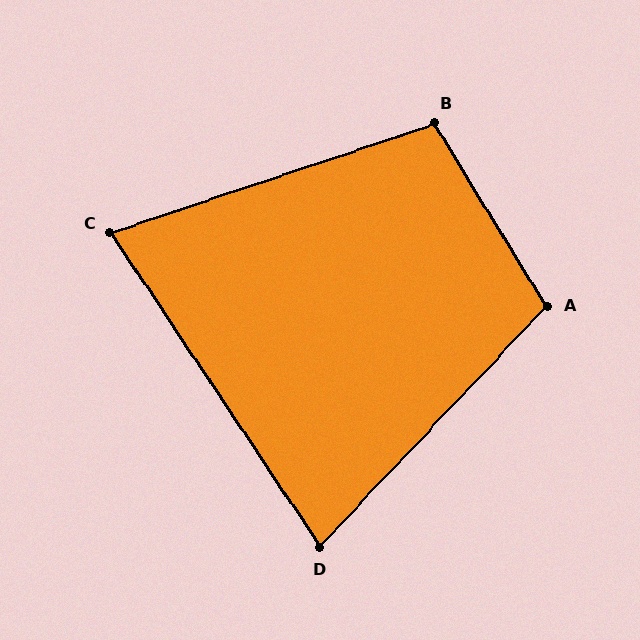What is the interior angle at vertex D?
Approximately 77 degrees (acute).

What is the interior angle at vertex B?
Approximately 103 degrees (obtuse).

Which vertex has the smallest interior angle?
C, at approximately 75 degrees.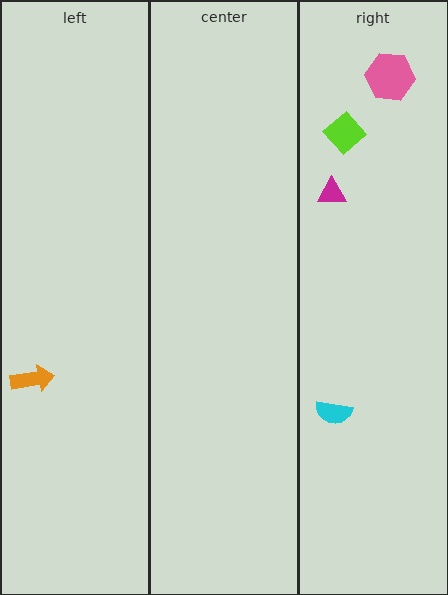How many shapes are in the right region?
4.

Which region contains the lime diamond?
The right region.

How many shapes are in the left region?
1.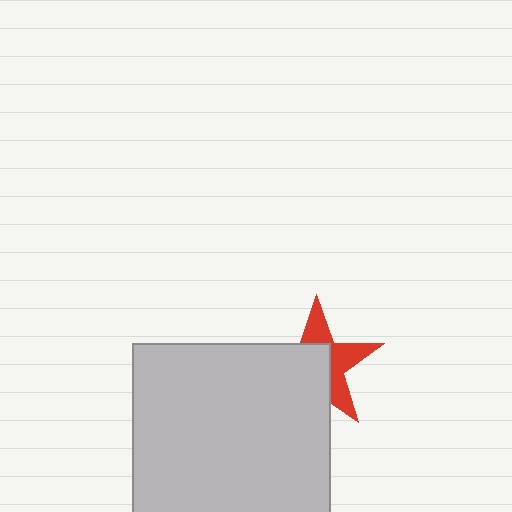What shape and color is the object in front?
The object in front is a light gray rectangle.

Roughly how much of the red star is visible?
A small part of it is visible (roughly 43%).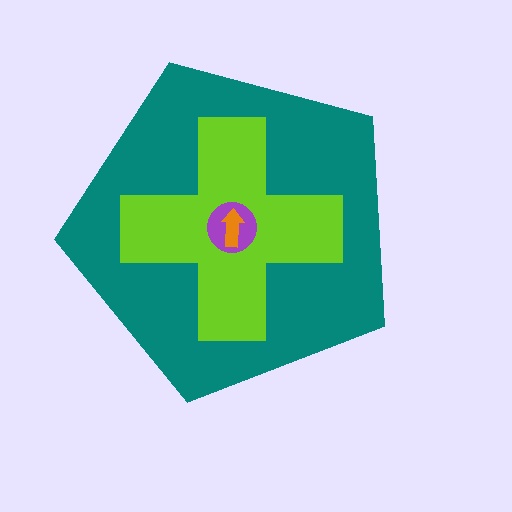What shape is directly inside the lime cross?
The purple circle.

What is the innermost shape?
The orange arrow.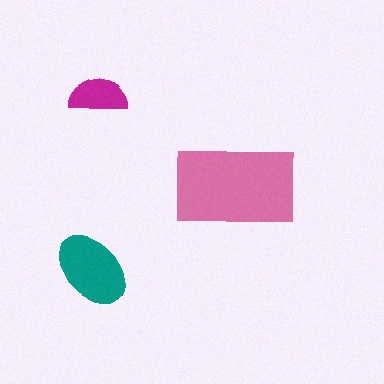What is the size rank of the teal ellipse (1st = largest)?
2nd.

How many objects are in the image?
There are 3 objects in the image.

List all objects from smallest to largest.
The magenta semicircle, the teal ellipse, the pink rectangle.